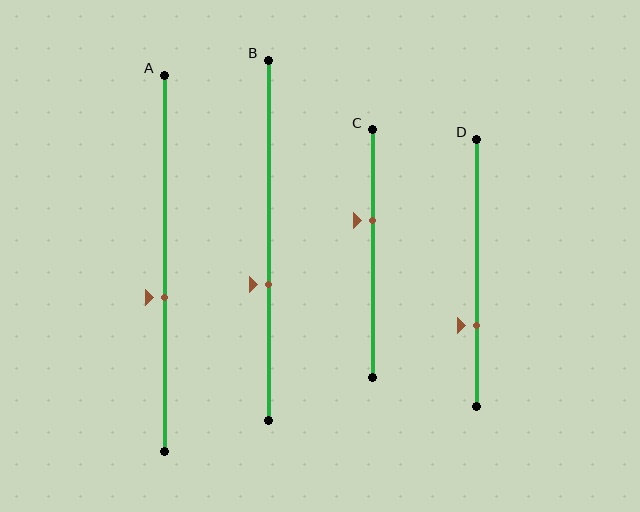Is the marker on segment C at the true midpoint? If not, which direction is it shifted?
No, the marker on segment C is shifted upward by about 13% of the segment length.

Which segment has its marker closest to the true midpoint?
Segment A has its marker closest to the true midpoint.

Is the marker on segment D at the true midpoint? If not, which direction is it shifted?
No, the marker on segment D is shifted downward by about 20% of the segment length.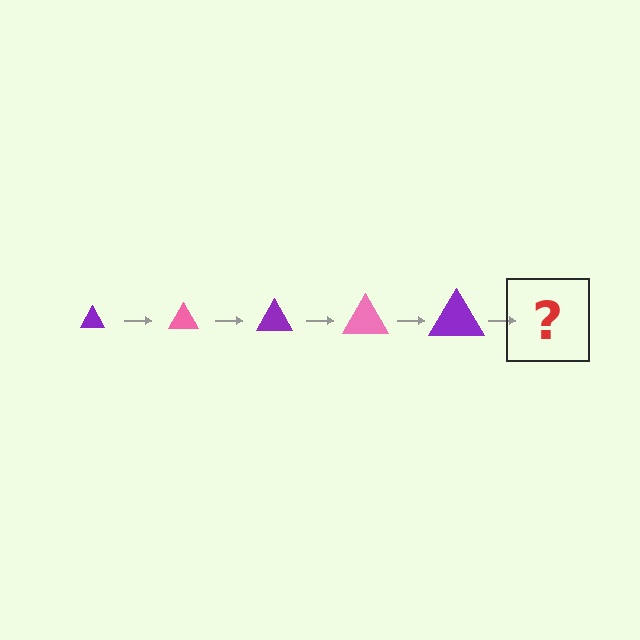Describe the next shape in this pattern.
It should be a pink triangle, larger than the previous one.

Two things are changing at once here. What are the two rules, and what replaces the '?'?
The two rules are that the triangle grows larger each step and the color cycles through purple and pink. The '?' should be a pink triangle, larger than the previous one.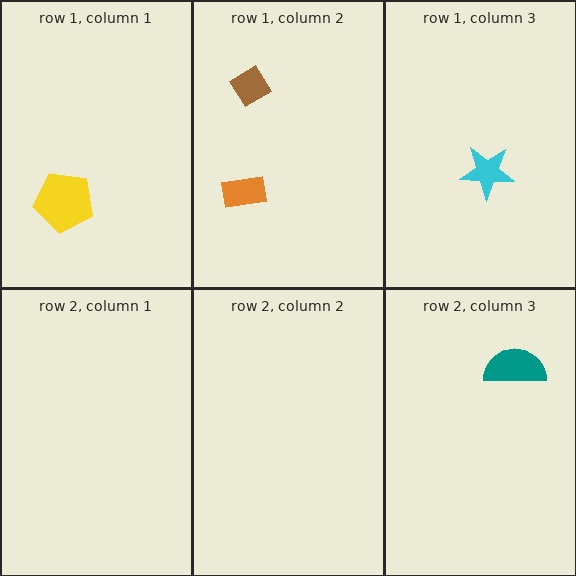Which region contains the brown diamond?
The row 1, column 2 region.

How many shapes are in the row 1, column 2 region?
2.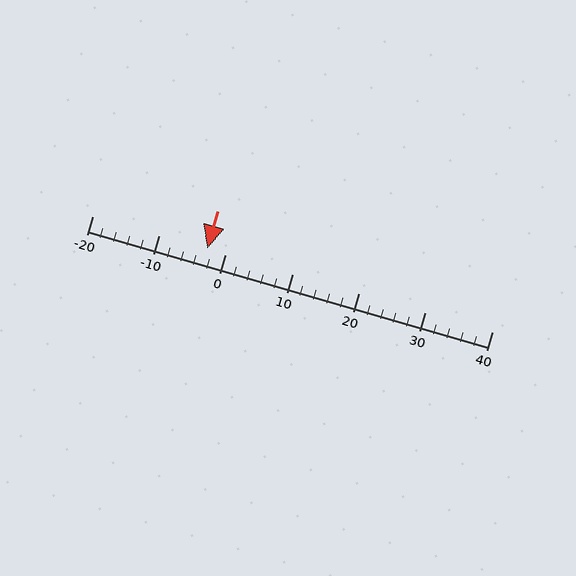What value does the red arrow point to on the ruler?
The red arrow points to approximately -3.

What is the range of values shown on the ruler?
The ruler shows values from -20 to 40.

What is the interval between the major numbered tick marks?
The major tick marks are spaced 10 units apart.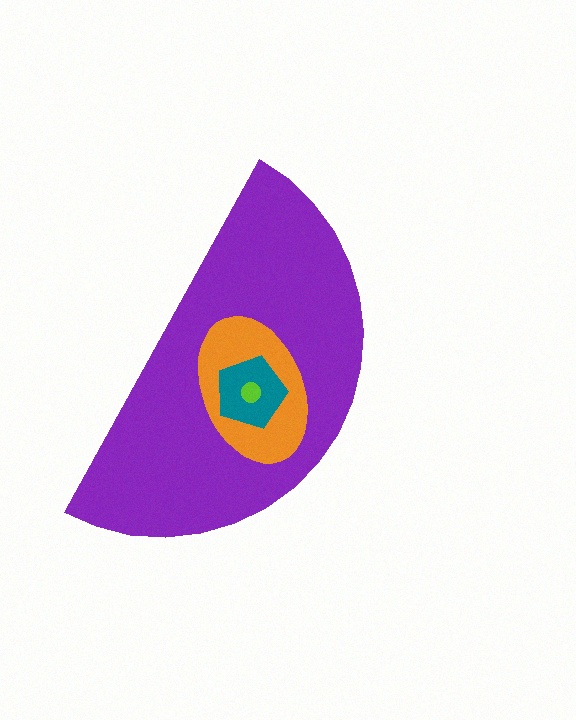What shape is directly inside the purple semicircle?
The orange ellipse.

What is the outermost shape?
The purple semicircle.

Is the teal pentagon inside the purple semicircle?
Yes.